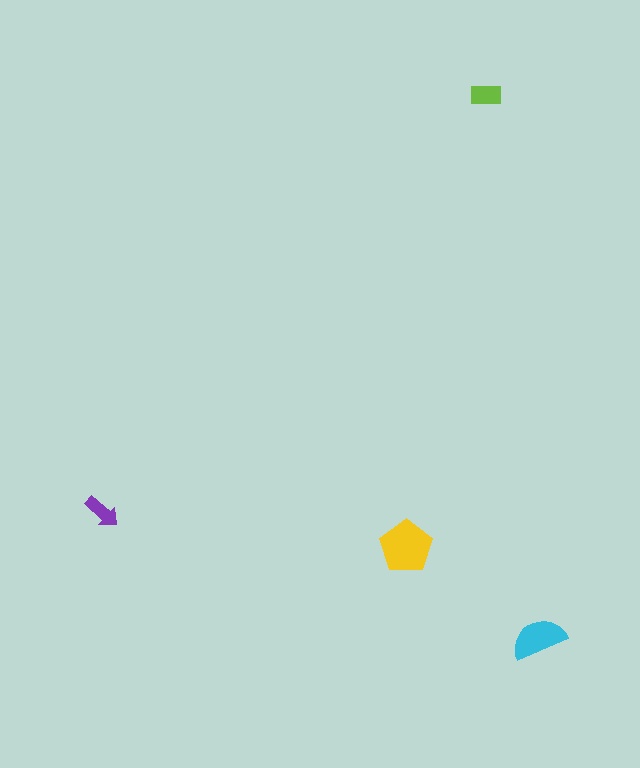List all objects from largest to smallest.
The yellow pentagon, the cyan semicircle, the lime rectangle, the purple arrow.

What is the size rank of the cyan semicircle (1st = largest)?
2nd.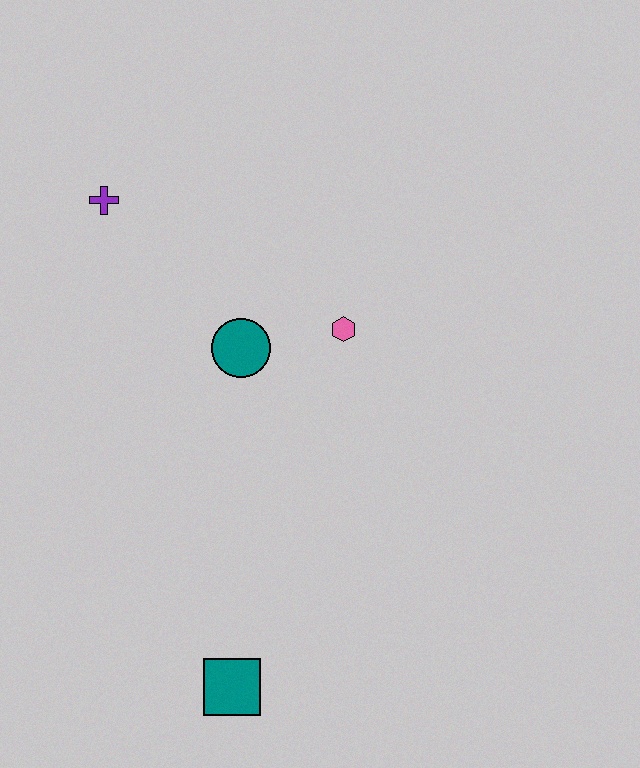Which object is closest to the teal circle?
The pink hexagon is closest to the teal circle.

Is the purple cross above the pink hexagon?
Yes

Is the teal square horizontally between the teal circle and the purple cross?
Yes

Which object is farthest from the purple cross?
The teal square is farthest from the purple cross.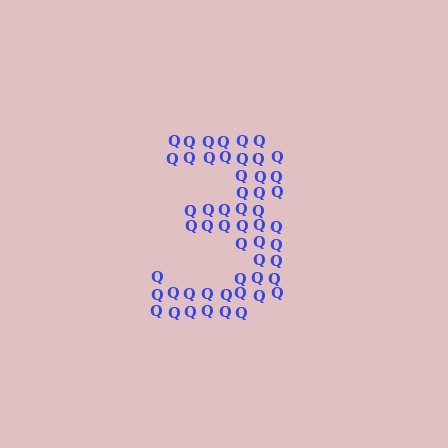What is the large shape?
The large shape is the digit 3.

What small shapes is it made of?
It is made of small letter Q's.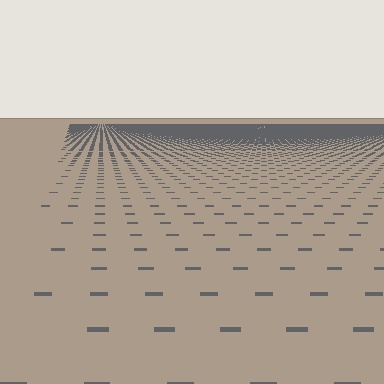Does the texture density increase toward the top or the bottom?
Density increases toward the top.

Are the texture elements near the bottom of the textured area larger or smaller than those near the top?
Larger. Near the bottom, elements are closer to the viewer and appear at a bigger on-screen size.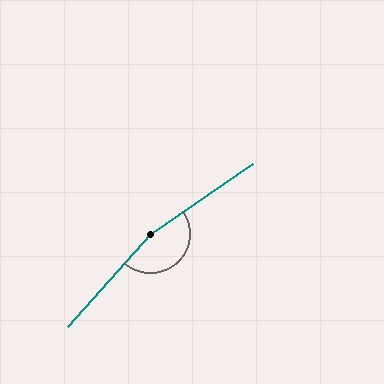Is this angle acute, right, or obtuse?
It is obtuse.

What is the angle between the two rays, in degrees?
Approximately 166 degrees.